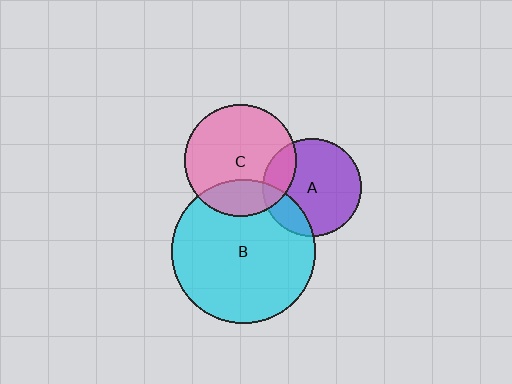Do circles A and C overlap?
Yes.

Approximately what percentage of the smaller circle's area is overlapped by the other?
Approximately 20%.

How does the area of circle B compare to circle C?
Approximately 1.6 times.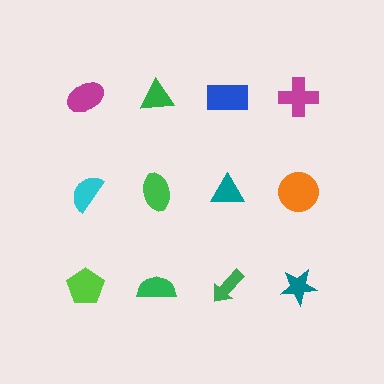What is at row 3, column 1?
A lime pentagon.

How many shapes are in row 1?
4 shapes.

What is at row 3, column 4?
A teal star.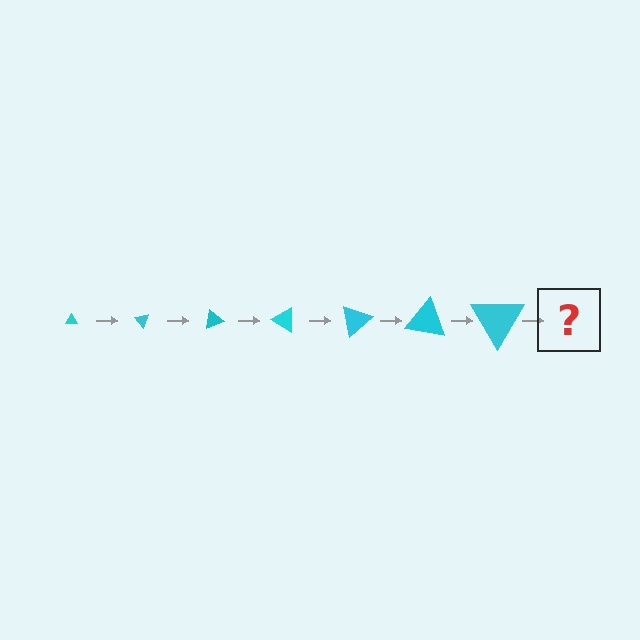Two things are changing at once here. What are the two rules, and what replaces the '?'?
The two rules are that the triangle grows larger each step and it rotates 50 degrees each step. The '?' should be a triangle, larger than the previous one and rotated 350 degrees from the start.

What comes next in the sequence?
The next element should be a triangle, larger than the previous one and rotated 350 degrees from the start.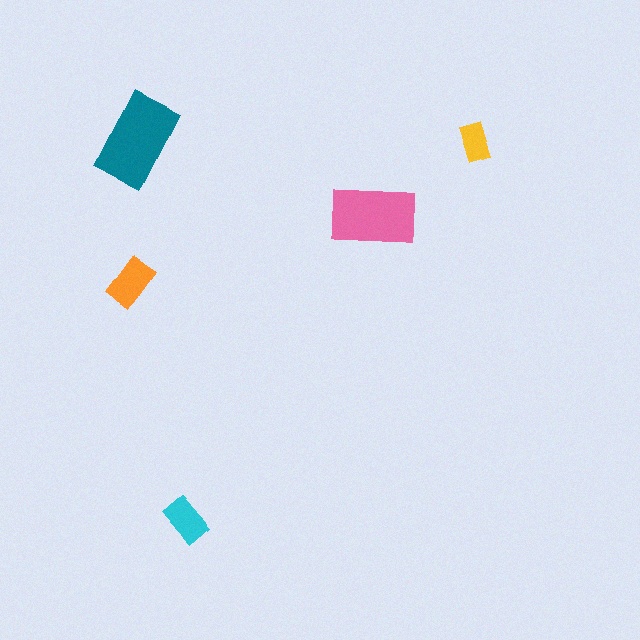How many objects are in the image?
There are 5 objects in the image.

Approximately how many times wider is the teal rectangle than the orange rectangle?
About 2 times wider.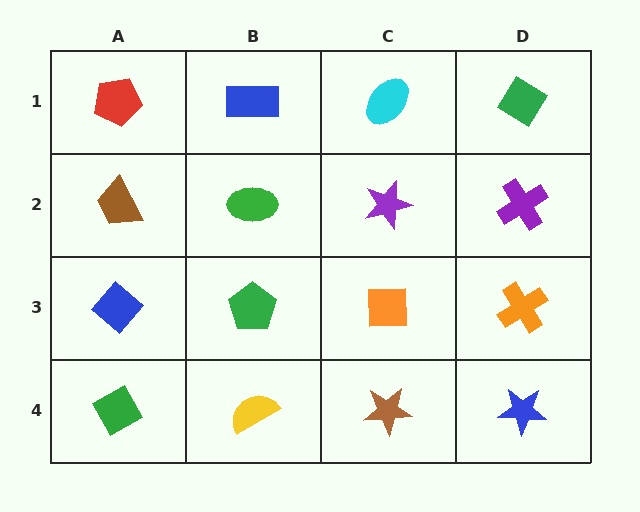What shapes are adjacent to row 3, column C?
A purple star (row 2, column C), a brown star (row 4, column C), a green pentagon (row 3, column B), an orange cross (row 3, column D).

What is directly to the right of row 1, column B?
A cyan ellipse.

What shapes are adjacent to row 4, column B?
A green pentagon (row 3, column B), a green diamond (row 4, column A), a brown star (row 4, column C).